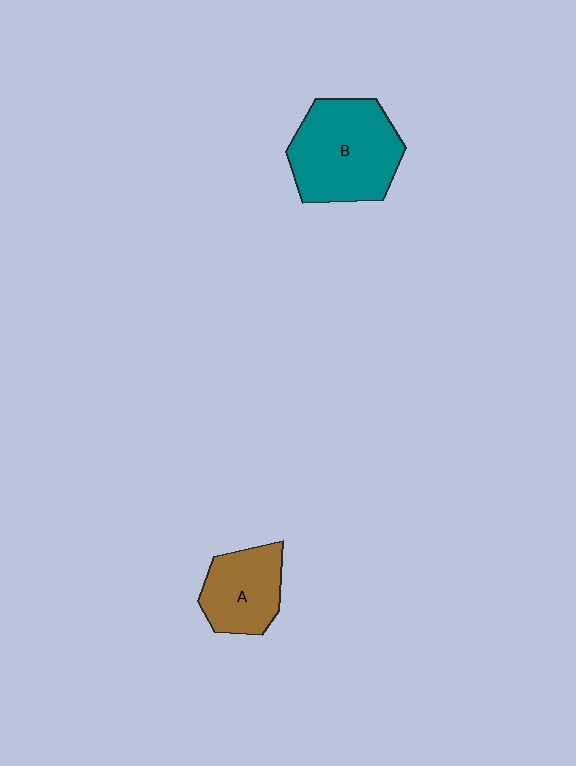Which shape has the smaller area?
Shape A (brown).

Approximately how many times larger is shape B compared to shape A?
Approximately 1.6 times.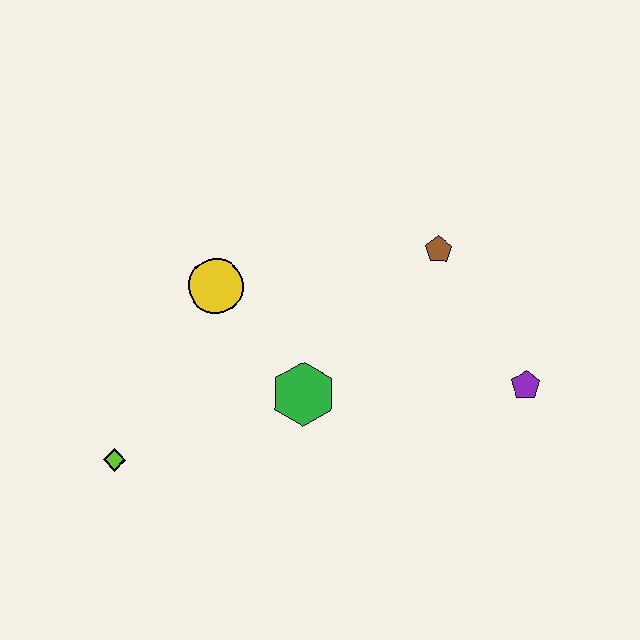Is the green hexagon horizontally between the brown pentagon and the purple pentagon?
No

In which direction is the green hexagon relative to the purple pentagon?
The green hexagon is to the left of the purple pentagon.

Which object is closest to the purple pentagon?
The brown pentagon is closest to the purple pentagon.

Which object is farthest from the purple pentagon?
The lime diamond is farthest from the purple pentagon.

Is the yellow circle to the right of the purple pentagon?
No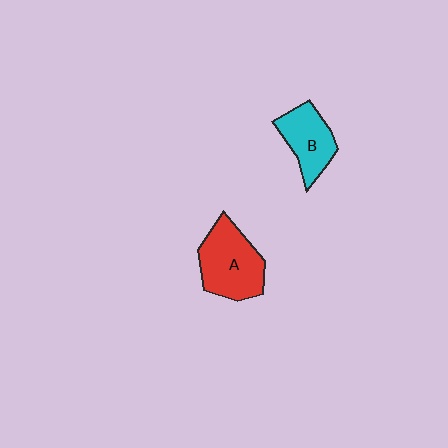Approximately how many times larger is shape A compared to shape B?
Approximately 1.4 times.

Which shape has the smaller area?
Shape B (cyan).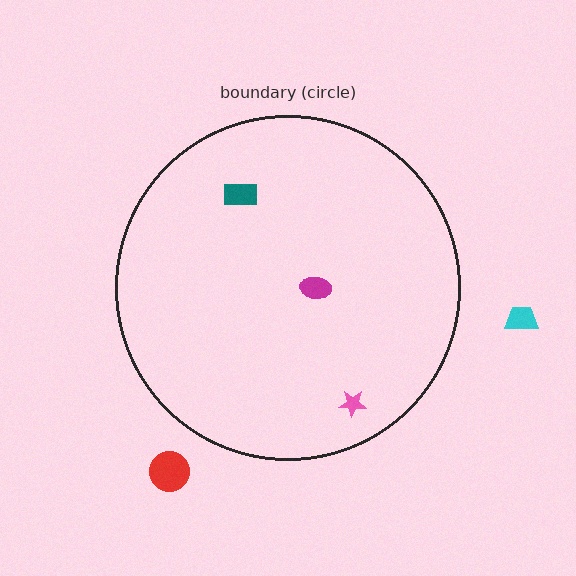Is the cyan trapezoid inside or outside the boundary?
Outside.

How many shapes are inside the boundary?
3 inside, 2 outside.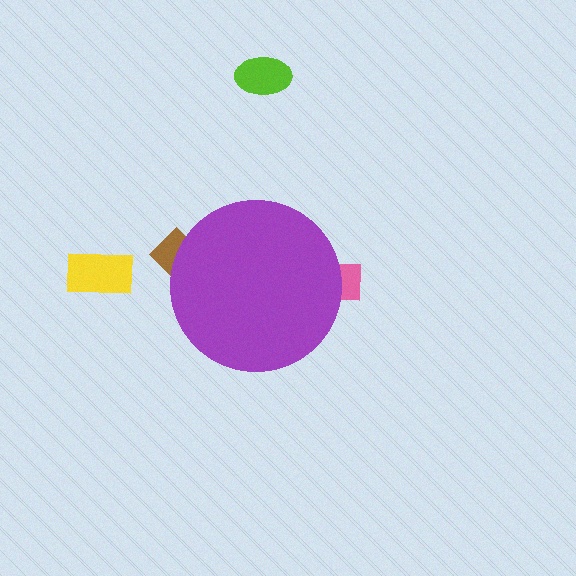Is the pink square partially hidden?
Yes, the pink square is partially hidden behind the purple circle.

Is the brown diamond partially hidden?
Yes, the brown diamond is partially hidden behind the purple circle.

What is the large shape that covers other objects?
A purple circle.